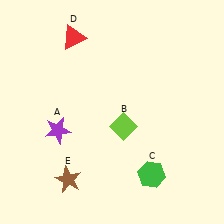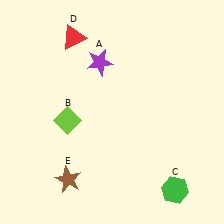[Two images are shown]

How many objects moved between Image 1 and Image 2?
3 objects moved between the two images.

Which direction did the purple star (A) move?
The purple star (A) moved up.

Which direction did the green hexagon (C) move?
The green hexagon (C) moved right.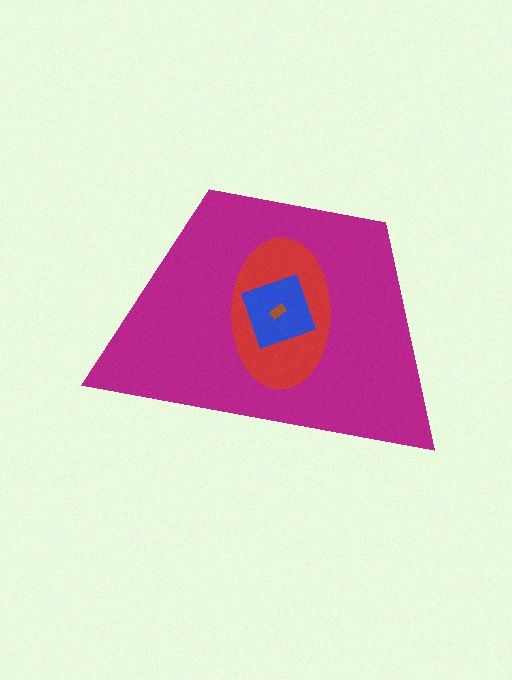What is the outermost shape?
The magenta trapezoid.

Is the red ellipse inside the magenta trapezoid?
Yes.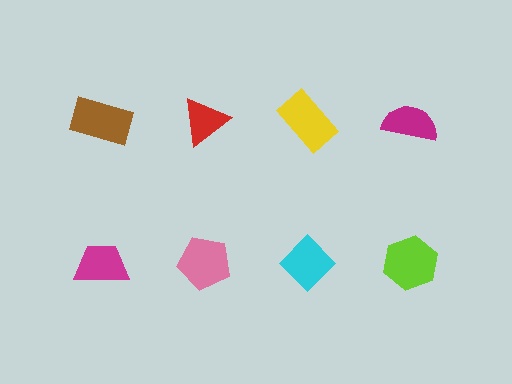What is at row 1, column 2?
A red triangle.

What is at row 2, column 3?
A cyan diamond.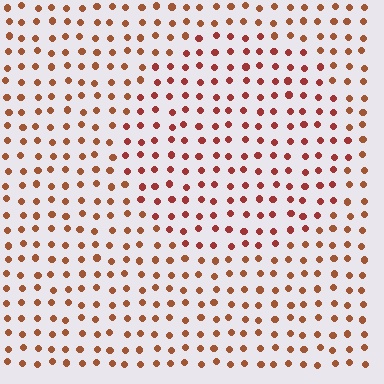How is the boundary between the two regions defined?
The boundary is defined purely by a slight shift in hue (about 20 degrees). Spacing, size, and orientation are identical on both sides.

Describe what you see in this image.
The image is filled with small brown elements in a uniform arrangement. A circle-shaped region is visible where the elements are tinted to a slightly different hue, forming a subtle color boundary.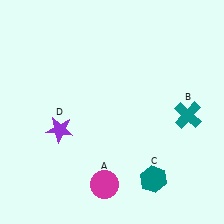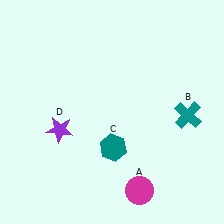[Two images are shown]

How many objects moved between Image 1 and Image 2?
2 objects moved between the two images.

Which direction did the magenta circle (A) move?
The magenta circle (A) moved right.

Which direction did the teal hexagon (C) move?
The teal hexagon (C) moved left.